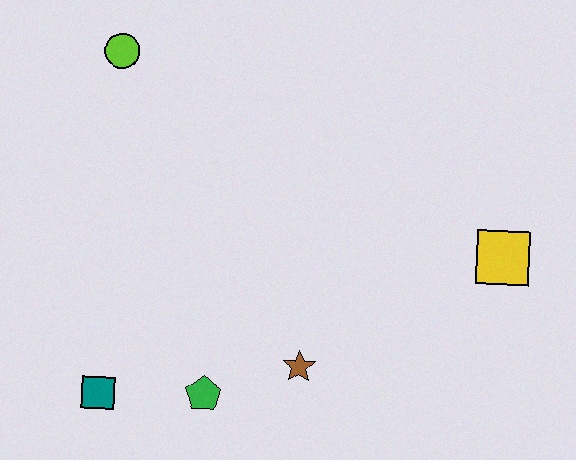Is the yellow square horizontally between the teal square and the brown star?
No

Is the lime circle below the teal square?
No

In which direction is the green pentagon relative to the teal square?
The green pentagon is to the right of the teal square.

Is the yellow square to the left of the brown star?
No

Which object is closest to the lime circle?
The teal square is closest to the lime circle.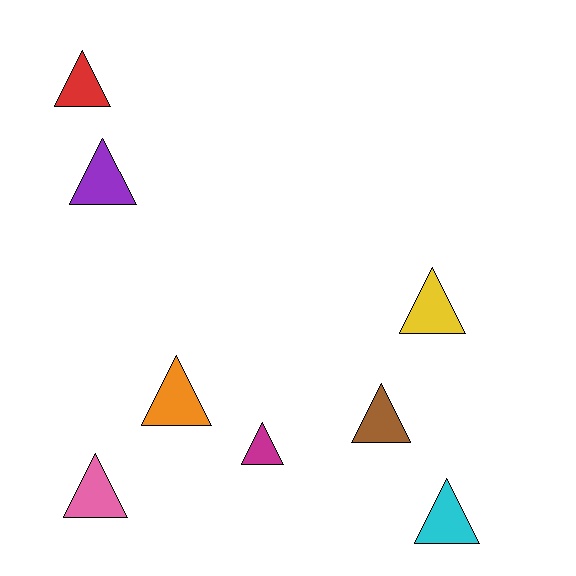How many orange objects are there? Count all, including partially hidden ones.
There is 1 orange object.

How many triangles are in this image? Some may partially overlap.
There are 8 triangles.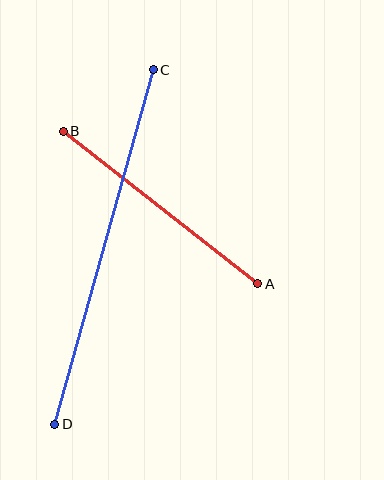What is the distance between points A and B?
The distance is approximately 247 pixels.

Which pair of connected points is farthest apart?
Points C and D are farthest apart.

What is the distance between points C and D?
The distance is approximately 368 pixels.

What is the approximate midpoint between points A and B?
The midpoint is at approximately (161, 208) pixels.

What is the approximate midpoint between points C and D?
The midpoint is at approximately (104, 247) pixels.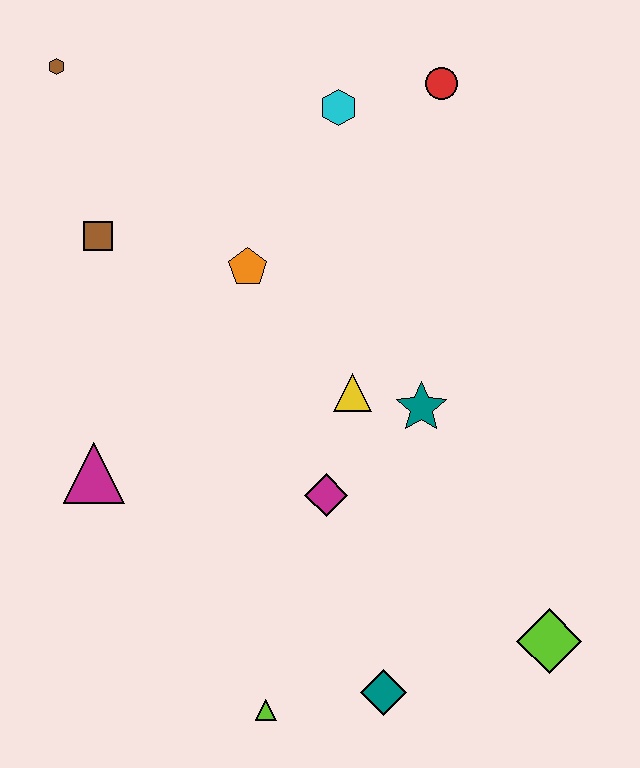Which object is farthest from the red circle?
The lime triangle is farthest from the red circle.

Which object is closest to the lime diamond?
The teal diamond is closest to the lime diamond.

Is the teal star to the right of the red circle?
No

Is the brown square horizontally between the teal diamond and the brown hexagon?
Yes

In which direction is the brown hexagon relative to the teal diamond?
The brown hexagon is above the teal diamond.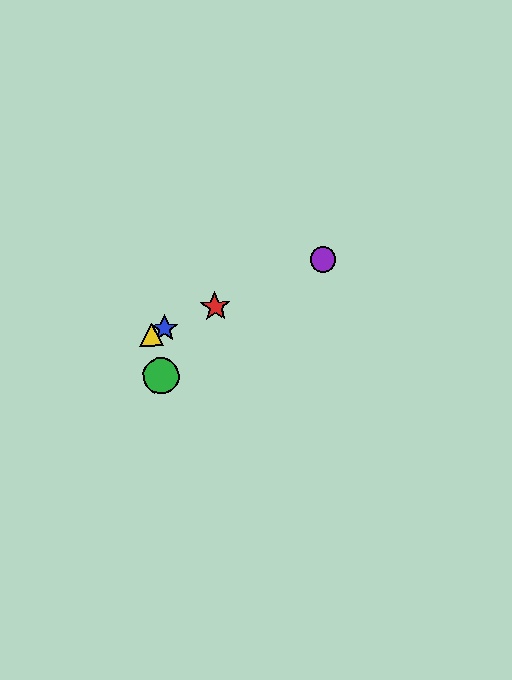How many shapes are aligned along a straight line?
4 shapes (the red star, the blue star, the yellow triangle, the purple circle) are aligned along a straight line.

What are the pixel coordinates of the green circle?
The green circle is at (161, 376).